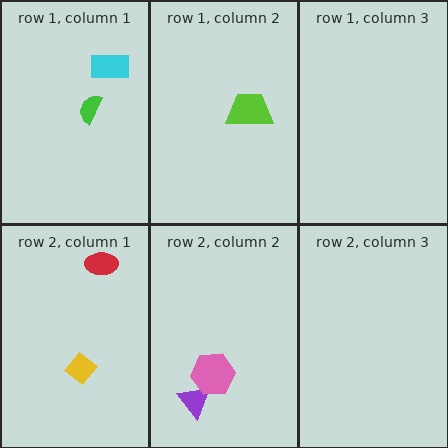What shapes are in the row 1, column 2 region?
The lime trapezoid.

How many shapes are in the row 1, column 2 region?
1.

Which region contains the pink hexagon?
The row 2, column 2 region.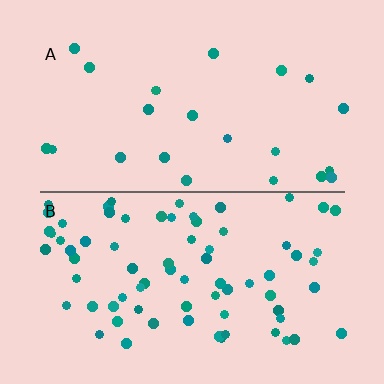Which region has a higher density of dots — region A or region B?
B (the bottom).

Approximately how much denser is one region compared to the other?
Approximately 3.2× — region B over region A.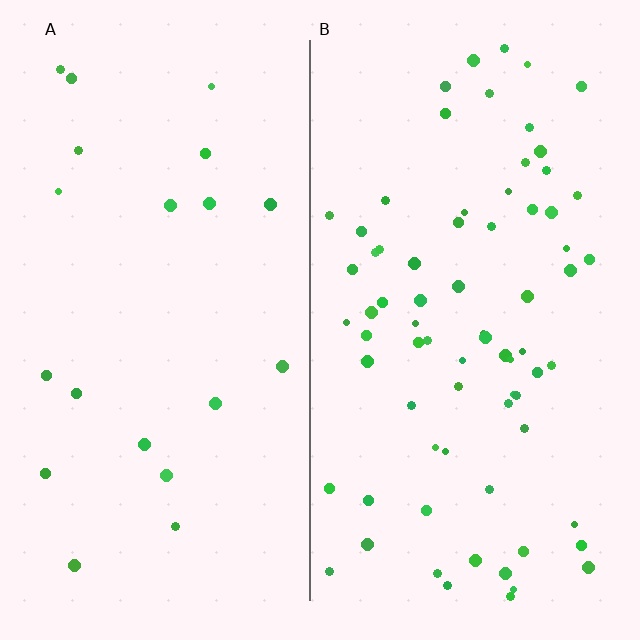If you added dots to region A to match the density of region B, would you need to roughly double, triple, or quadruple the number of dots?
Approximately quadruple.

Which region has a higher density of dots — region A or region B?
B (the right).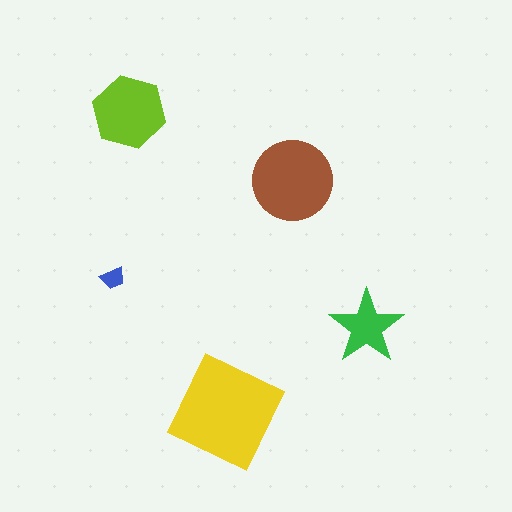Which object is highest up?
The lime hexagon is topmost.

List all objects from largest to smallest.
The yellow diamond, the brown circle, the lime hexagon, the green star, the blue trapezoid.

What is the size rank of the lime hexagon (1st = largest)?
3rd.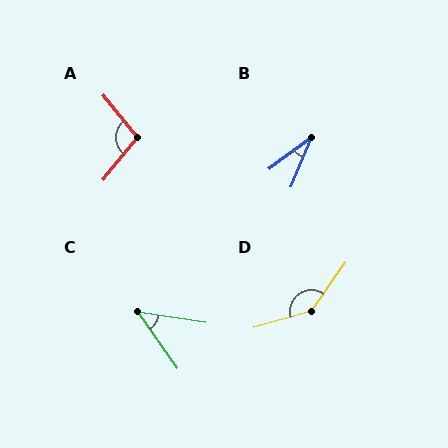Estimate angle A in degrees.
Approximately 102 degrees.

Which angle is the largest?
D, at approximately 141 degrees.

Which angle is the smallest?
B, at approximately 30 degrees.